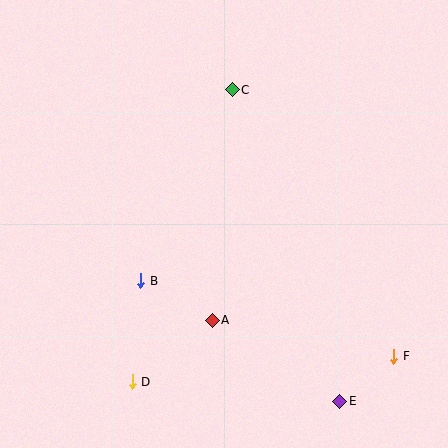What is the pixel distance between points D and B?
The distance between D and B is 101 pixels.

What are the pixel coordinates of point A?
Point A is at (212, 320).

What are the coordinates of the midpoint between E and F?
The midpoint between E and F is at (367, 379).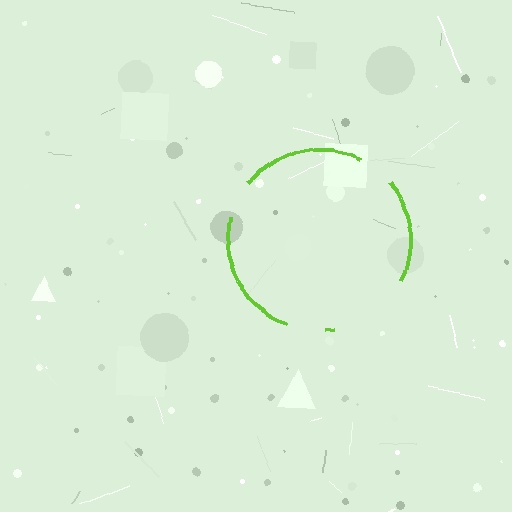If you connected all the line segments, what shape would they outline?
They would outline a circle.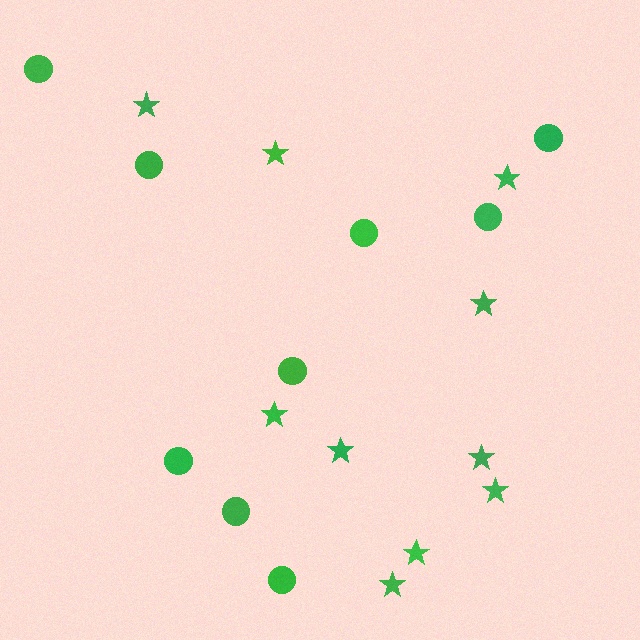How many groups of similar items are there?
There are 2 groups: one group of circles (9) and one group of stars (10).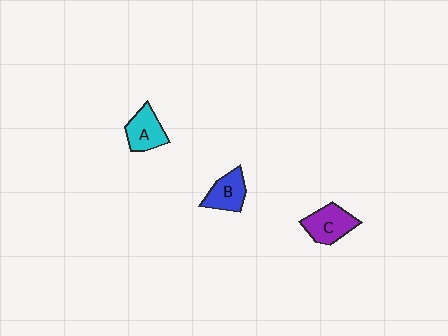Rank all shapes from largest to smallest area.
From largest to smallest: C (purple), A (cyan), B (blue).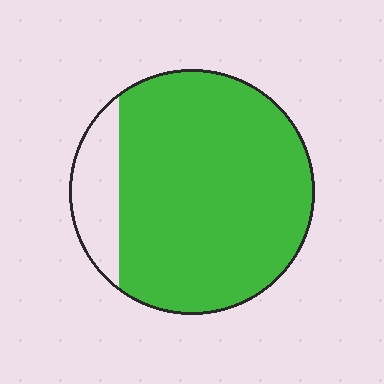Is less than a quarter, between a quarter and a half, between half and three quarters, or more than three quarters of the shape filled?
More than three quarters.